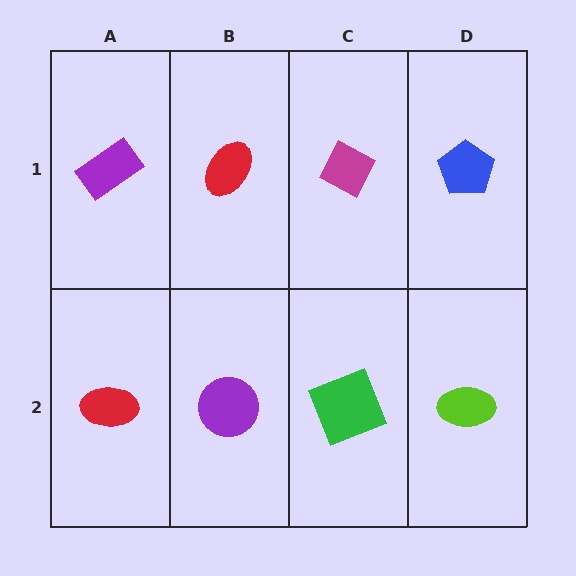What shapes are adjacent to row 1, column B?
A purple circle (row 2, column B), a purple rectangle (row 1, column A), a magenta diamond (row 1, column C).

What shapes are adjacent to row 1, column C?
A green square (row 2, column C), a red ellipse (row 1, column B), a blue pentagon (row 1, column D).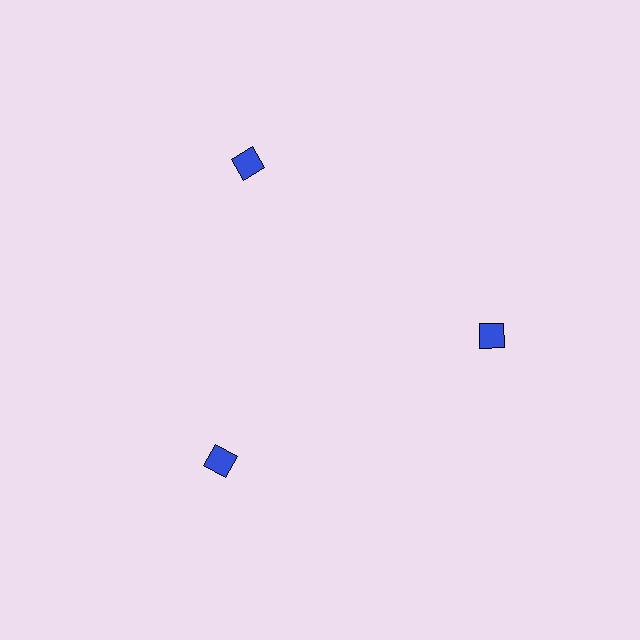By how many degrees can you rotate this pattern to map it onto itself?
The pattern maps onto itself every 120 degrees of rotation.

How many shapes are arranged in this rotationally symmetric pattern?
There are 3 shapes, arranged in 3 groups of 1.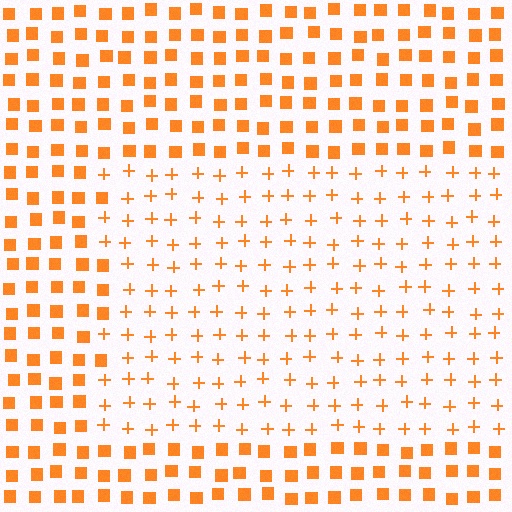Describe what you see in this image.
The image is filled with small orange elements arranged in a uniform grid. A rectangle-shaped region contains plus signs, while the surrounding area contains squares. The boundary is defined purely by the change in element shape.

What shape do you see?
I see a rectangle.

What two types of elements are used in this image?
The image uses plus signs inside the rectangle region and squares outside it.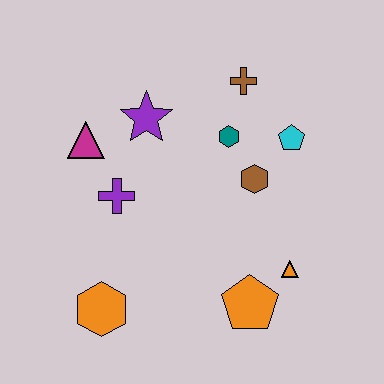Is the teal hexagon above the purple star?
No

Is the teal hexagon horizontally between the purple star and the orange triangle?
Yes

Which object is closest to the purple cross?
The magenta triangle is closest to the purple cross.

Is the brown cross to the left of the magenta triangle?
No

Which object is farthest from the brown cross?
The orange hexagon is farthest from the brown cross.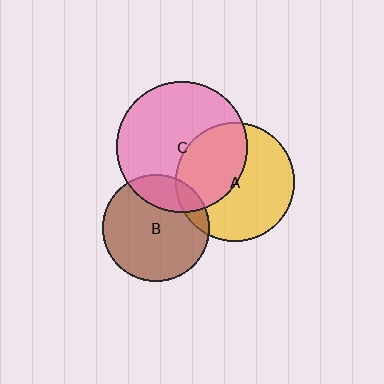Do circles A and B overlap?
Yes.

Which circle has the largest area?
Circle C (pink).